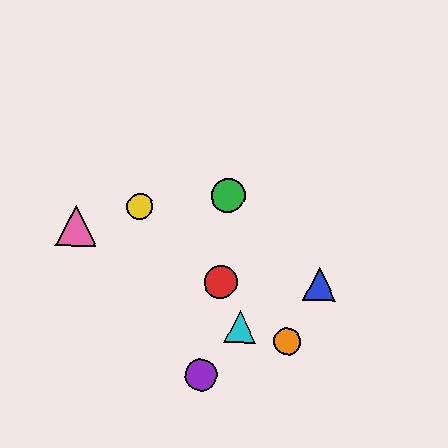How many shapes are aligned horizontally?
2 shapes (the red circle, the blue triangle) are aligned horizontally.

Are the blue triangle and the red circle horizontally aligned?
Yes, both are at y≈284.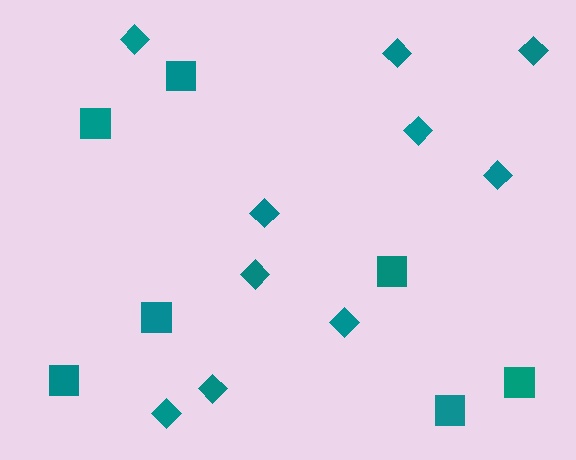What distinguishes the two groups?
There are 2 groups: one group of diamonds (10) and one group of squares (7).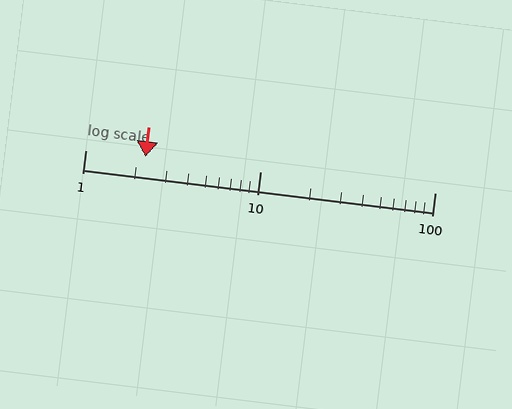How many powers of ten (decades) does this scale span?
The scale spans 2 decades, from 1 to 100.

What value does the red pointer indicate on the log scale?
The pointer indicates approximately 2.2.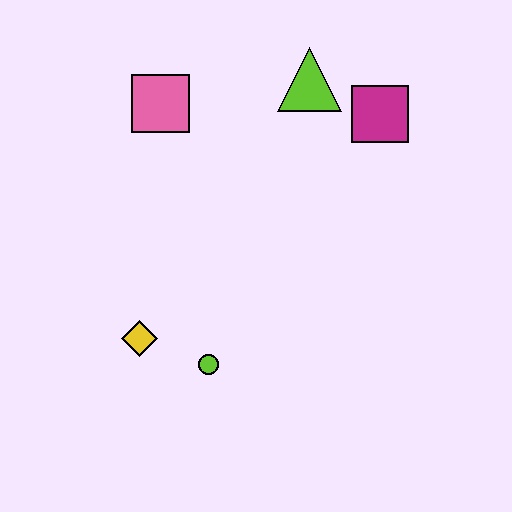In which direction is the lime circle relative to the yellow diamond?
The lime circle is to the right of the yellow diamond.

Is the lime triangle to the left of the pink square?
No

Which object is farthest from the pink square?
The lime circle is farthest from the pink square.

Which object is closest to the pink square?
The lime triangle is closest to the pink square.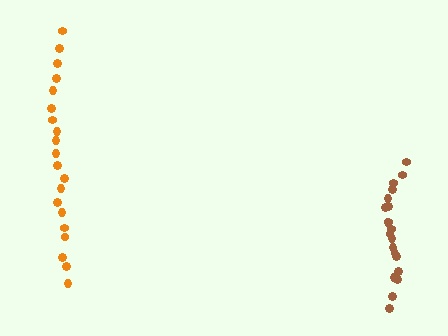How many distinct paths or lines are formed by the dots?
There are 2 distinct paths.